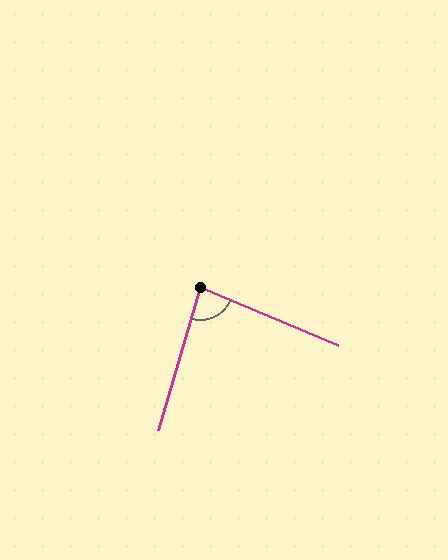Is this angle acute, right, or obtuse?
It is acute.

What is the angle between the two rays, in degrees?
Approximately 84 degrees.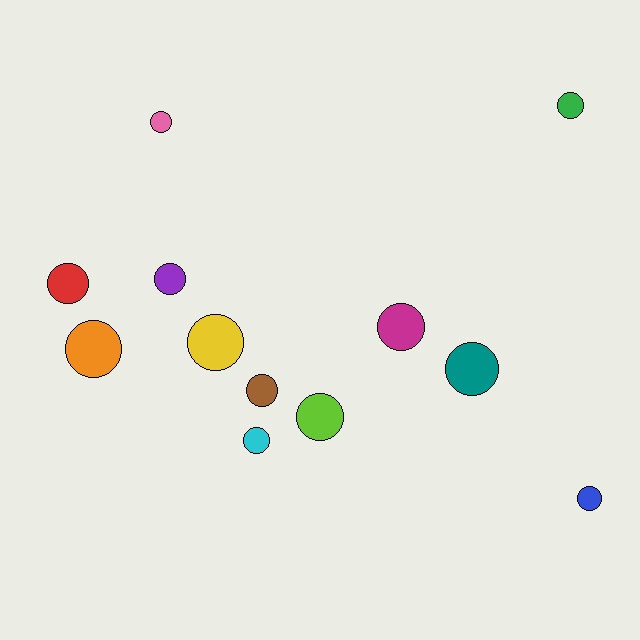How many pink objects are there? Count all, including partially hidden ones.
There is 1 pink object.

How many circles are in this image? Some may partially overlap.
There are 12 circles.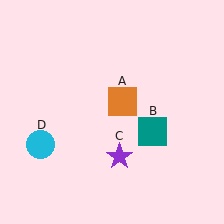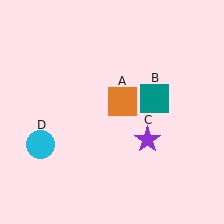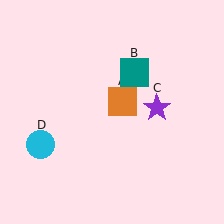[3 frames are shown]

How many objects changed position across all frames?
2 objects changed position: teal square (object B), purple star (object C).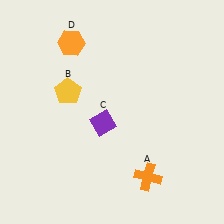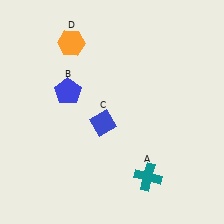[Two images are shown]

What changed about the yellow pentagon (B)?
In Image 1, B is yellow. In Image 2, it changed to blue.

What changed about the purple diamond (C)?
In Image 1, C is purple. In Image 2, it changed to blue.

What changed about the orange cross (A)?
In Image 1, A is orange. In Image 2, it changed to teal.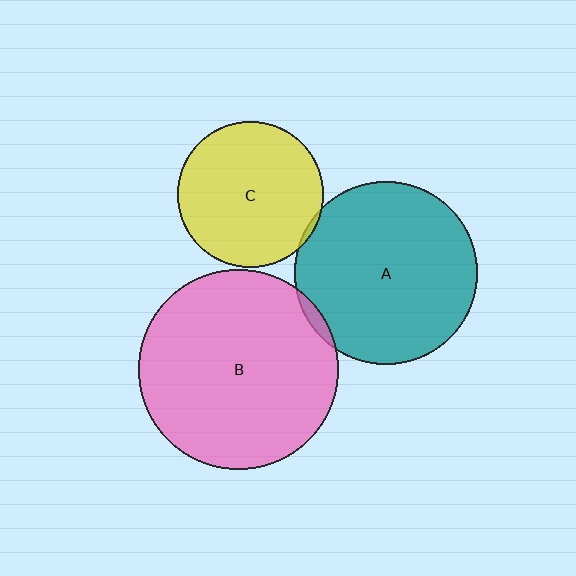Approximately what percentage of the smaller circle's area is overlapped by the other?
Approximately 5%.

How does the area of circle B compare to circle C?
Approximately 1.9 times.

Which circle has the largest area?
Circle B (pink).